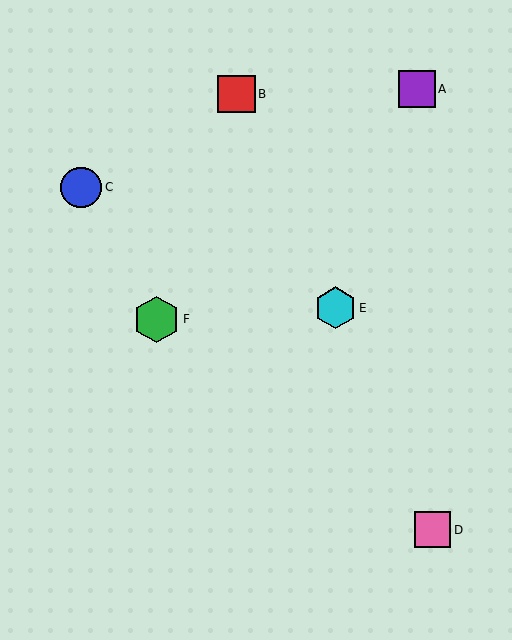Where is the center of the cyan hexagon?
The center of the cyan hexagon is at (335, 308).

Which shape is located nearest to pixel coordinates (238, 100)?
The red square (labeled B) at (236, 94) is nearest to that location.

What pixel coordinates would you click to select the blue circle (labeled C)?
Click at (81, 187) to select the blue circle C.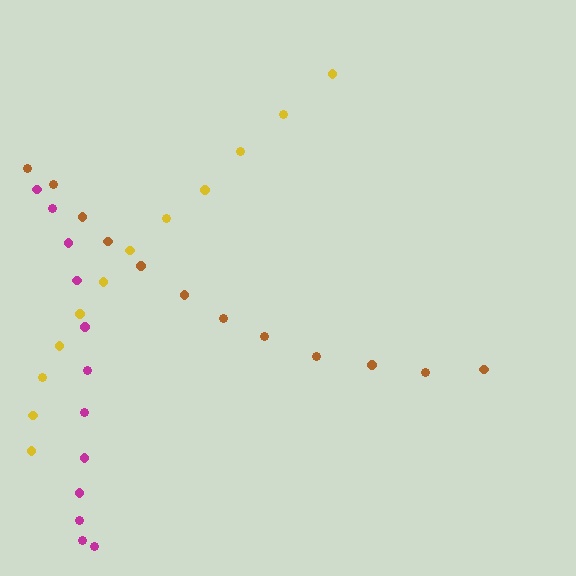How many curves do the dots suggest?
There are 3 distinct paths.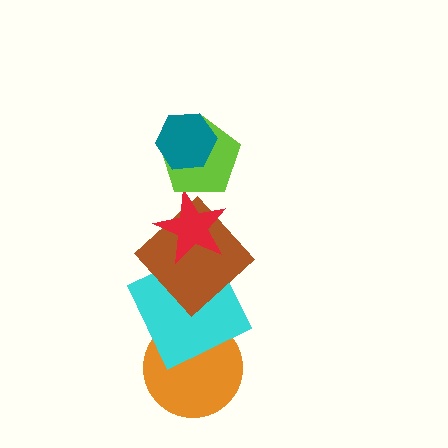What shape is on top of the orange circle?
The cyan square is on top of the orange circle.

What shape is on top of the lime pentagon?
The teal hexagon is on top of the lime pentagon.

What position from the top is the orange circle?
The orange circle is 6th from the top.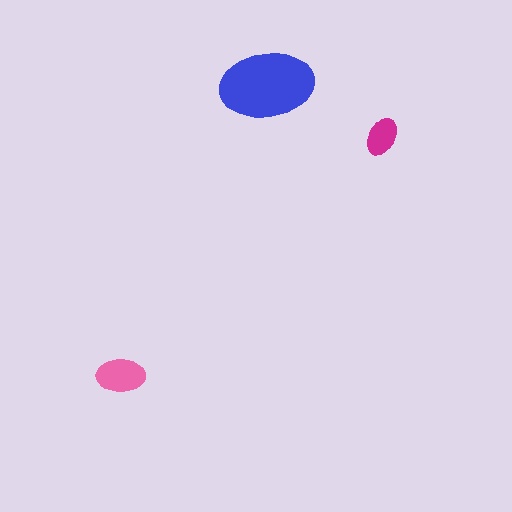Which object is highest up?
The blue ellipse is topmost.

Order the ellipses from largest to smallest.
the blue one, the pink one, the magenta one.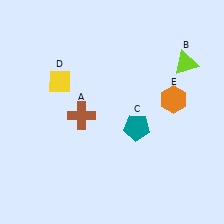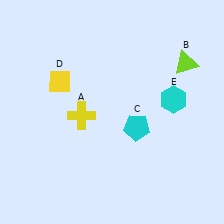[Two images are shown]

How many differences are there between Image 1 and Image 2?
There are 3 differences between the two images.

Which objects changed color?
A changed from brown to yellow. C changed from teal to cyan. E changed from orange to cyan.